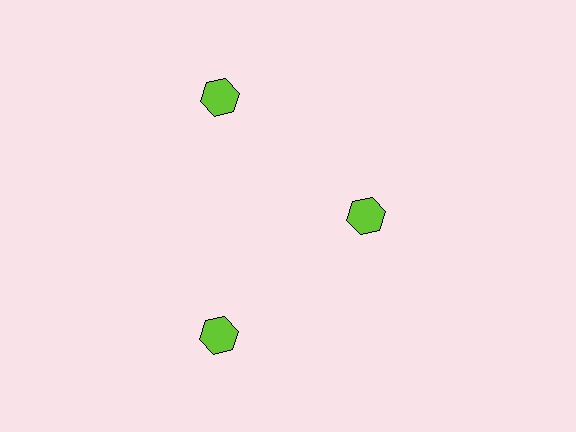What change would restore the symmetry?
The symmetry would be restored by moving it outward, back onto the ring so that all 3 hexagons sit at equal angles and equal distance from the center.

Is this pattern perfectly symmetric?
No. The 3 lime hexagons are arranged in a ring, but one element near the 3 o'clock position is pulled inward toward the center, breaking the 3-fold rotational symmetry.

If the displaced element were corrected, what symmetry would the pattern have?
It would have 3-fold rotational symmetry — the pattern would map onto itself every 120 degrees.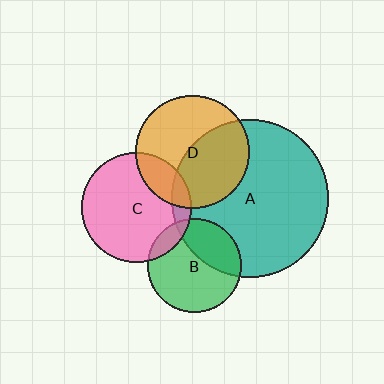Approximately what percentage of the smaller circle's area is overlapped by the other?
Approximately 20%.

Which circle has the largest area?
Circle A (teal).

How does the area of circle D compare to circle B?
Approximately 1.5 times.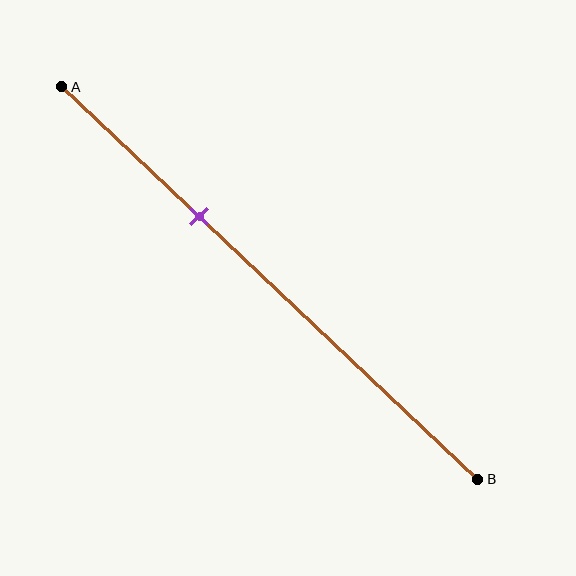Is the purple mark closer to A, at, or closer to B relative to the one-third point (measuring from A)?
The purple mark is approximately at the one-third point of segment AB.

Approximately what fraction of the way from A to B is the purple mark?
The purple mark is approximately 35% of the way from A to B.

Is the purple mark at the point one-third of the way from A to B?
Yes, the mark is approximately at the one-third point.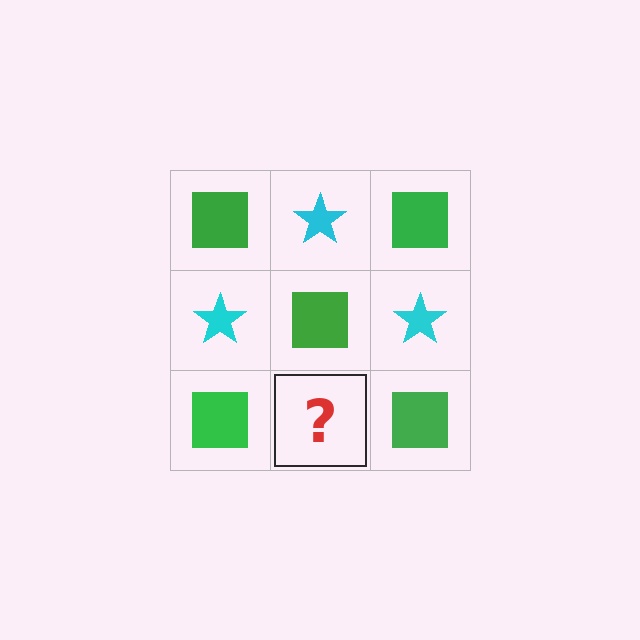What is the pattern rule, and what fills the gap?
The rule is that it alternates green square and cyan star in a checkerboard pattern. The gap should be filled with a cyan star.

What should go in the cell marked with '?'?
The missing cell should contain a cyan star.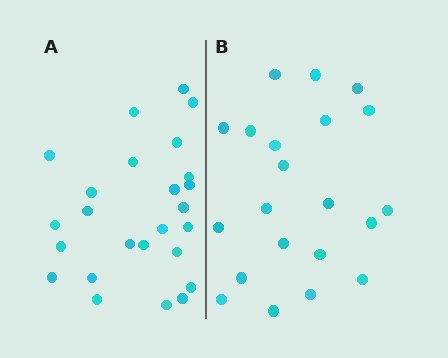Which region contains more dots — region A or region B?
Region A (the left region) has more dots.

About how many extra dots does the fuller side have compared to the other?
Region A has about 4 more dots than region B.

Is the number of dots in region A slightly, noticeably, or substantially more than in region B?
Region A has only slightly more — the two regions are fairly close. The ratio is roughly 1.2 to 1.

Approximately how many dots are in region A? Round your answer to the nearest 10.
About 20 dots. (The exact count is 25, which rounds to 20.)